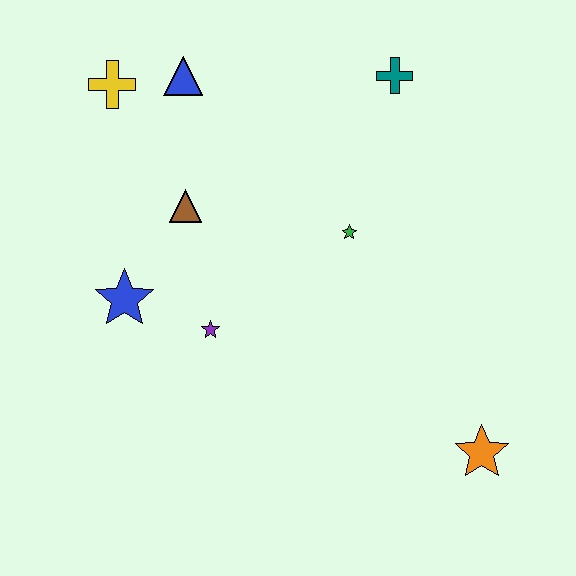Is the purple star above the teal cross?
No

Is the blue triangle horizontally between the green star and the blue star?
Yes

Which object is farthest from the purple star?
The teal cross is farthest from the purple star.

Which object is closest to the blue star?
The purple star is closest to the blue star.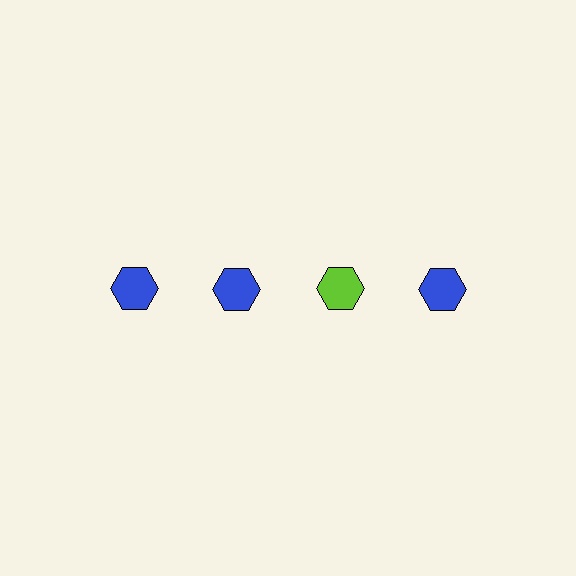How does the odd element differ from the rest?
It has a different color: lime instead of blue.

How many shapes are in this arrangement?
There are 4 shapes arranged in a grid pattern.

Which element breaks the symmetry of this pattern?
The lime hexagon in the top row, center column breaks the symmetry. All other shapes are blue hexagons.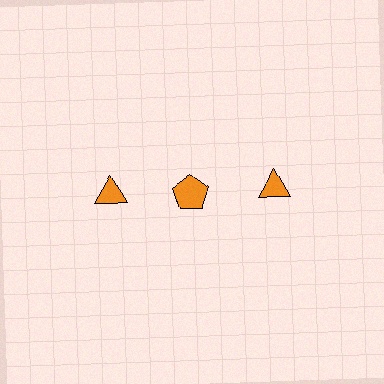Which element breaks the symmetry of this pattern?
The orange pentagon in the top row, second from left column breaks the symmetry. All other shapes are orange triangles.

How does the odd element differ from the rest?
It has a different shape: pentagon instead of triangle.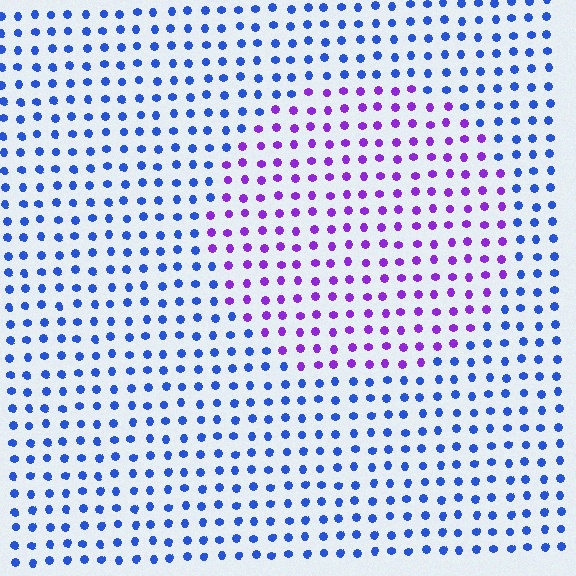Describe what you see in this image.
The image is filled with small blue elements in a uniform arrangement. A circle-shaped region is visible where the elements are tinted to a slightly different hue, forming a subtle color boundary.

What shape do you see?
I see a circle.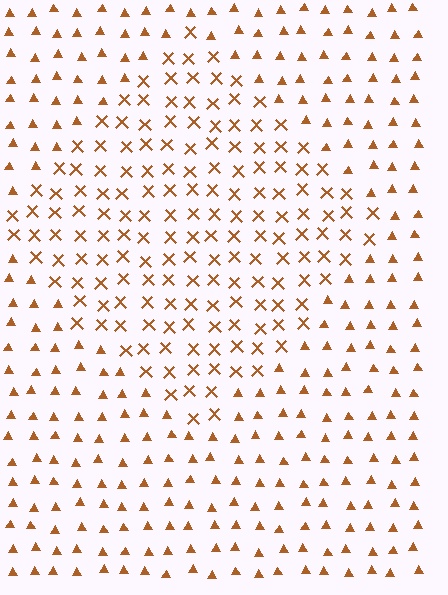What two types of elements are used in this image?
The image uses X marks inside the diamond region and triangles outside it.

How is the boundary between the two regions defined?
The boundary is defined by a change in element shape: X marks inside vs. triangles outside. All elements share the same color and spacing.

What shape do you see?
I see a diamond.